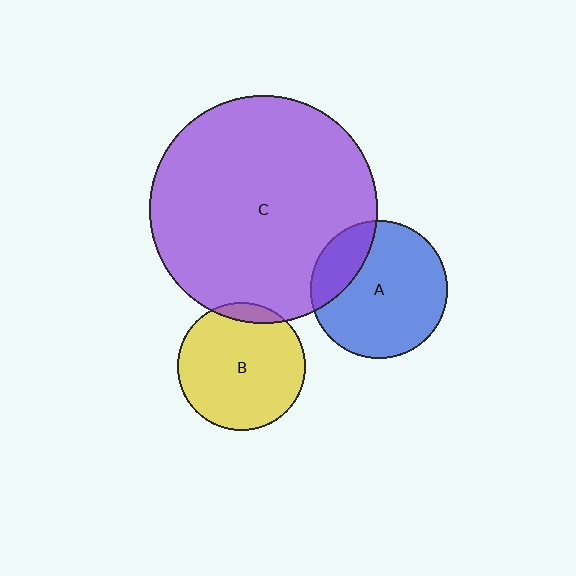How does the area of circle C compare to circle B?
Approximately 3.2 times.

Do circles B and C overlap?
Yes.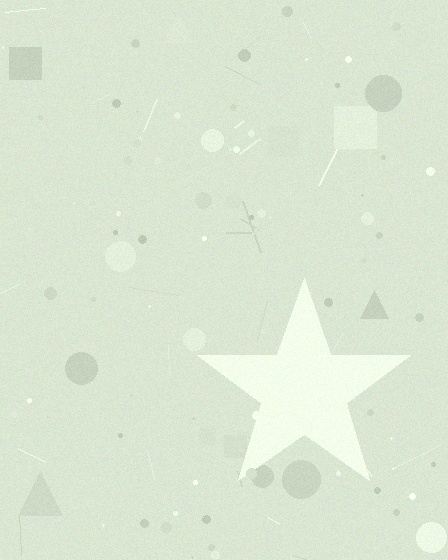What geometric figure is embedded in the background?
A star is embedded in the background.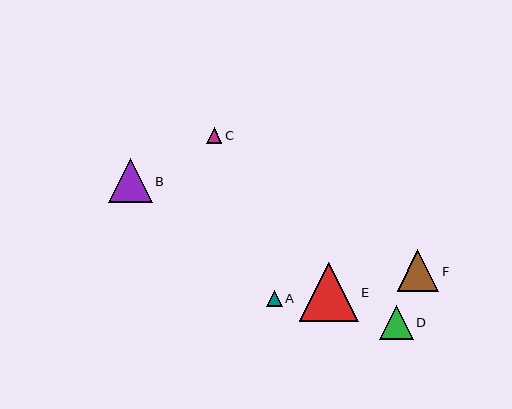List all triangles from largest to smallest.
From largest to smallest: E, B, F, D, A, C.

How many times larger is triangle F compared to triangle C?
Triangle F is approximately 2.7 times the size of triangle C.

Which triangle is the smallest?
Triangle C is the smallest with a size of approximately 15 pixels.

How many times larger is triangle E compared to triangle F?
Triangle E is approximately 1.4 times the size of triangle F.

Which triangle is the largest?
Triangle E is the largest with a size of approximately 59 pixels.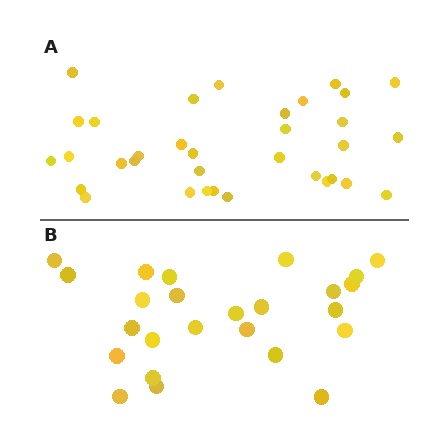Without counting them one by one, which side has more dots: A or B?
Region A (the top region) has more dots.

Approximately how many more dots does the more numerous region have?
Region A has roughly 8 or so more dots than region B.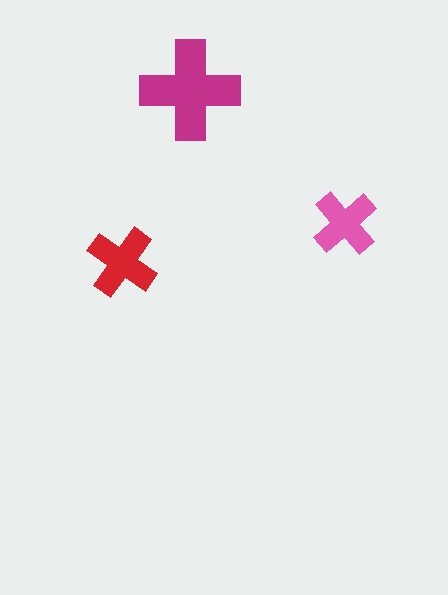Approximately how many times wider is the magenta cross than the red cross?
About 1.5 times wider.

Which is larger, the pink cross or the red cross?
The red one.